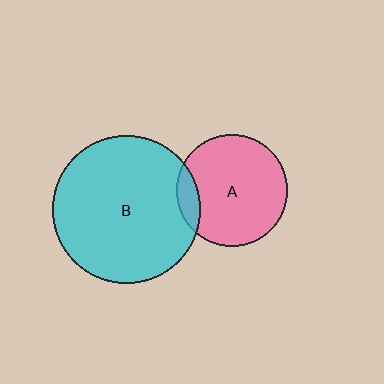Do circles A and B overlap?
Yes.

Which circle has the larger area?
Circle B (cyan).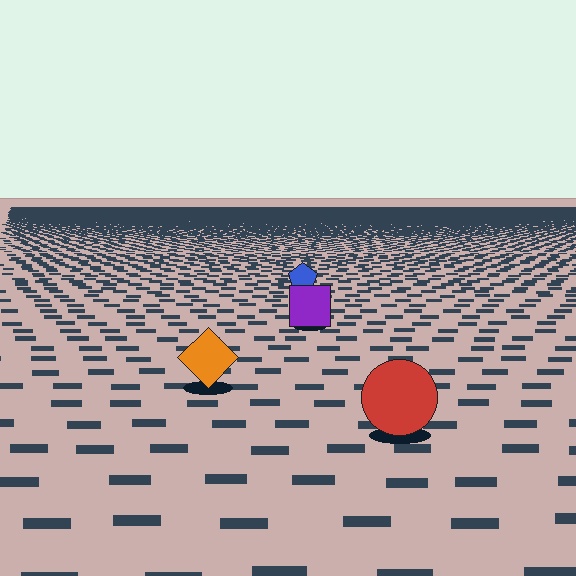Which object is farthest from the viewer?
The blue pentagon is farthest from the viewer. It appears smaller and the ground texture around it is denser.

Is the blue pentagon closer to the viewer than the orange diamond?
No. The orange diamond is closer — you can tell from the texture gradient: the ground texture is coarser near it.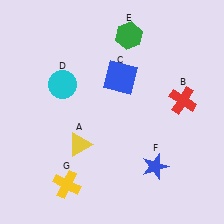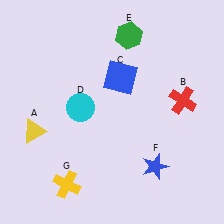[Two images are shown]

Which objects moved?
The objects that moved are: the yellow triangle (A), the cyan circle (D).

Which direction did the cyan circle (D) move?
The cyan circle (D) moved down.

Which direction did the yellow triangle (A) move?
The yellow triangle (A) moved left.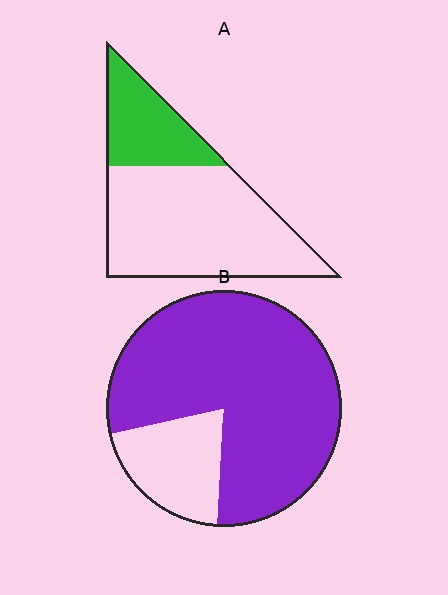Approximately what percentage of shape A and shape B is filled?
A is approximately 30% and B is approximately 80%.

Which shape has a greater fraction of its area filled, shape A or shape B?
Shape B.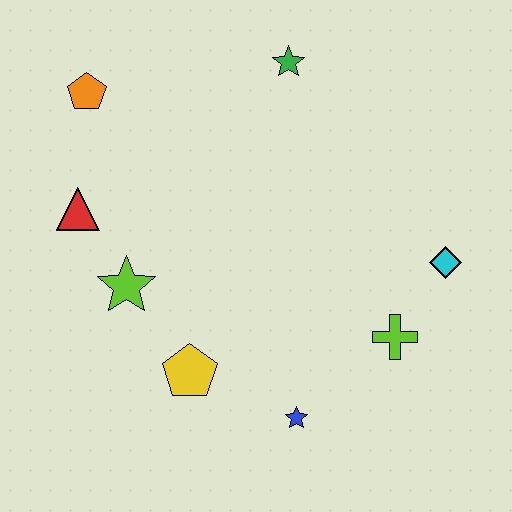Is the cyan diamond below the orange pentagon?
Yes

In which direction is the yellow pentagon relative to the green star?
The yellow pentagon is below the green star.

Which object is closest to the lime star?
The red triangle is closest to the lime star.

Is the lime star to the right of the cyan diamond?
No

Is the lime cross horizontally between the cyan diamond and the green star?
Yes